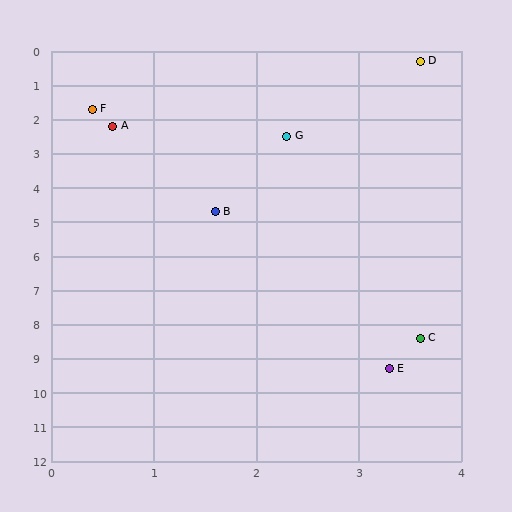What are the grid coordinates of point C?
Point C is at approximately (3.6, 8.4).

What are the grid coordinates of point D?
Point D is at approximately (3.6, 0.3).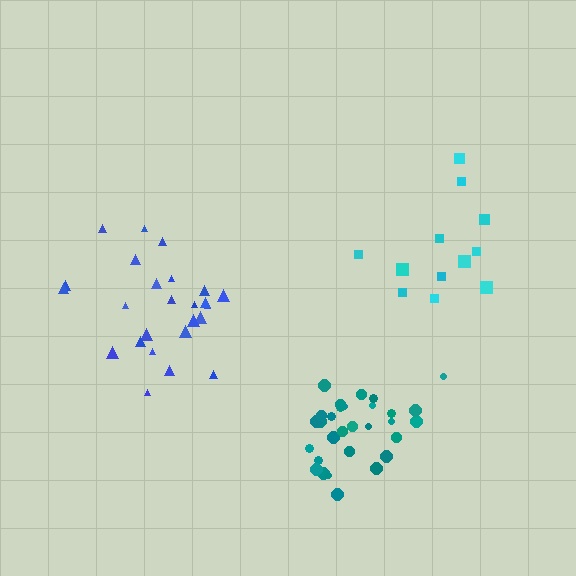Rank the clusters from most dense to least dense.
teal, blue, cyan.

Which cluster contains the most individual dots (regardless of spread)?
Teal (30).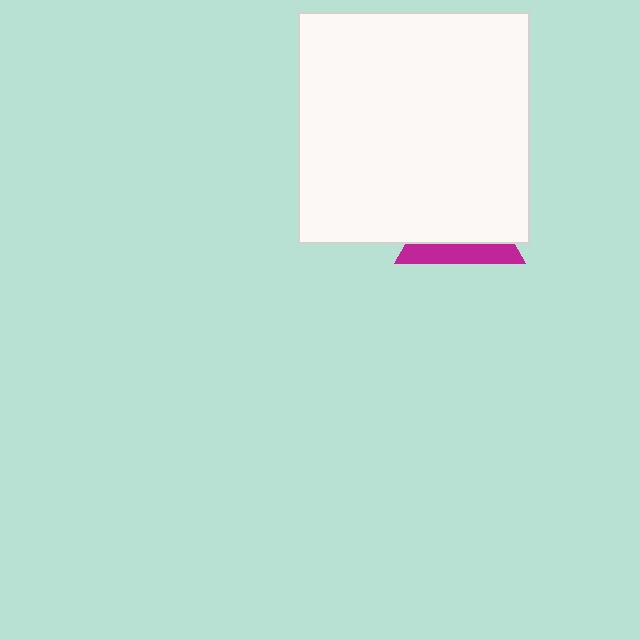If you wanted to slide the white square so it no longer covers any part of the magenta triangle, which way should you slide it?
Slide it up — that is the most direct way to separate the two shapes.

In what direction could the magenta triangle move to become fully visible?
The magenta triangle could move down. That would shift it out from behind the white square entirely.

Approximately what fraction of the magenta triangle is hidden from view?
Roughly 68% of the magenta triangle is hidden behind the white square.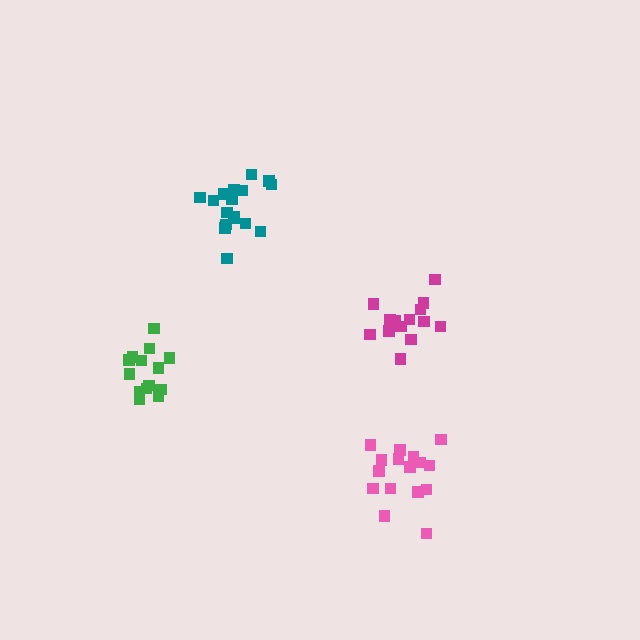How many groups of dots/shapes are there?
There are 4 groups.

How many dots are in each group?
Group 1: 17 dots, Group 2: 14 dots, Group 3: 16 dots, Group 4: 14 dots (61 total).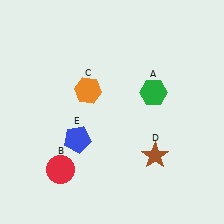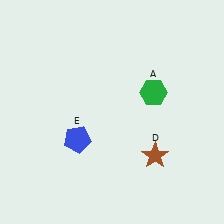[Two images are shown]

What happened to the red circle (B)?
The red circle (B) was removed in Image 2. It was in the bottom-left area of Image 1.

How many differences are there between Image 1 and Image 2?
There are 2 differences between the two images.